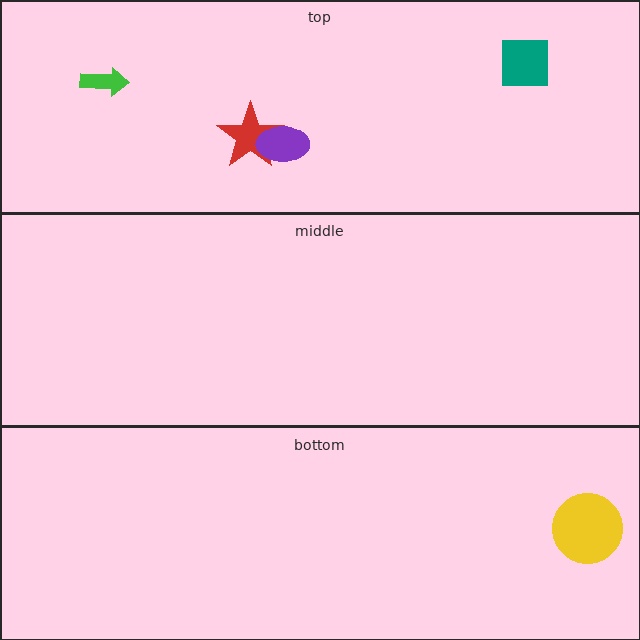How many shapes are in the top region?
4.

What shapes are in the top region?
The green arrow, the red star, the teal square, the purple ellipse.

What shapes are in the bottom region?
The yellow circle.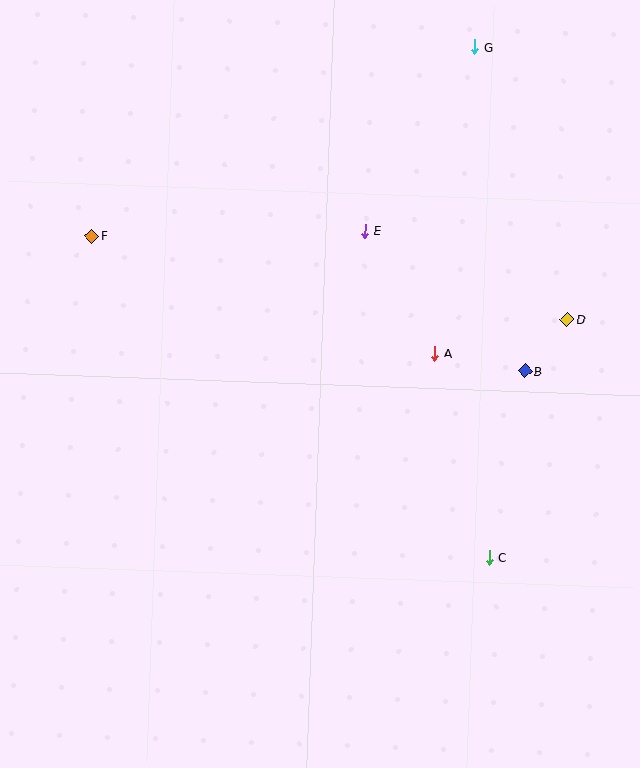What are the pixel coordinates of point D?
Point D is at (567, 319).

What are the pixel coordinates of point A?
Point A is at (435, 353).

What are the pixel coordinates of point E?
Point E is at (365, 231).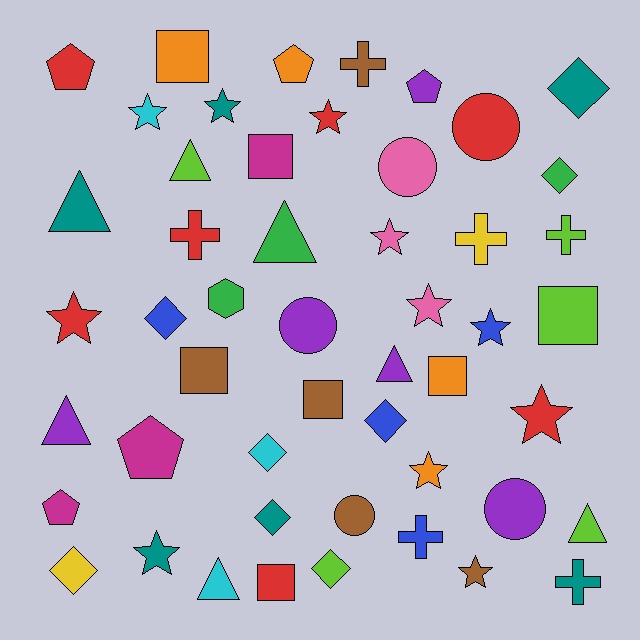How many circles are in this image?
There are 5 circles.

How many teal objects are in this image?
There are 6 teal objects.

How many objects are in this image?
There are 50 objects.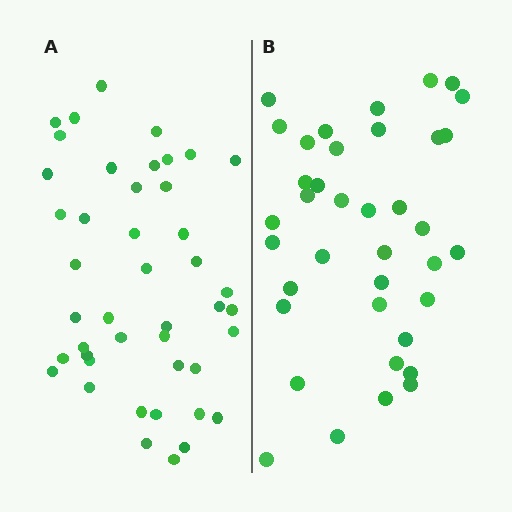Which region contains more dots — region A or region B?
Region A (the left region) has more dots.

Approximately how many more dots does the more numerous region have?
Region A has about 6 more dots than region B.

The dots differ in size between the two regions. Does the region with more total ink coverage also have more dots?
No. Region B has more total ink coverage because its dots are larger, but region A actually contains more individual dots. Total area can be misleading — the number of items is what matters here.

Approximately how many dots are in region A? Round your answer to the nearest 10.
About 40 dots. (The exact count is 44, which rounds to 40.)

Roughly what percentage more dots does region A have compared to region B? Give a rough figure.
About 15% more.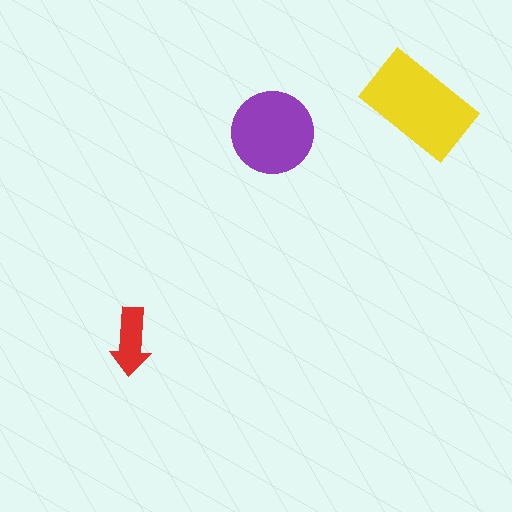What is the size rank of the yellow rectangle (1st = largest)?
1st.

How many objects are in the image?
There are 3 objects in the image.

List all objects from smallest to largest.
The red arrow, the purple circle, the yellow rectangle.